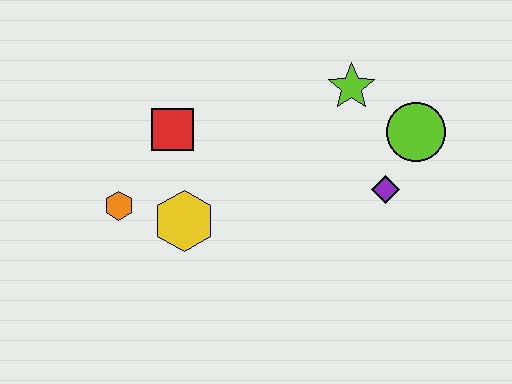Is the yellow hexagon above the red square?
No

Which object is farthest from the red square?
The lime circle is farthest from the red square.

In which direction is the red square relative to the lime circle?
The red square is to the left of the lime circle.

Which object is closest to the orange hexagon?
The yellow hexagon is closest to the orange hexagon.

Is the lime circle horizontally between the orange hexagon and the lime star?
No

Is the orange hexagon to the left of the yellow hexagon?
Yes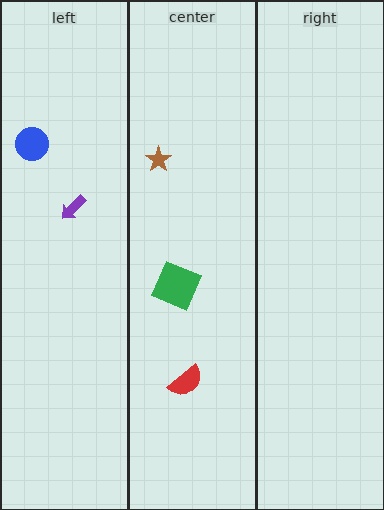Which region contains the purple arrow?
The left region.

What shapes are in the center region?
The brown star, the green square, the red semicircle.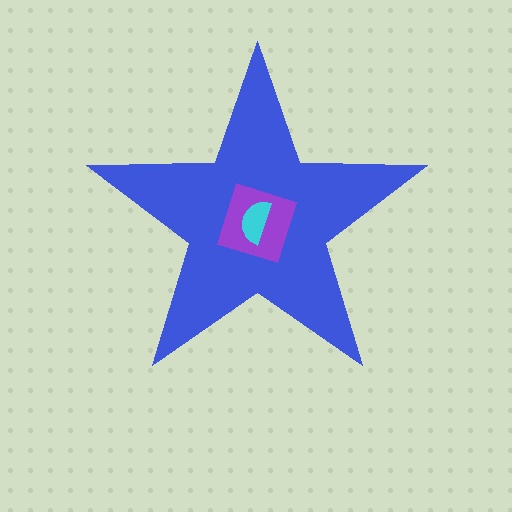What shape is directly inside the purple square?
The cyan semicircle.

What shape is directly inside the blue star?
The purple square.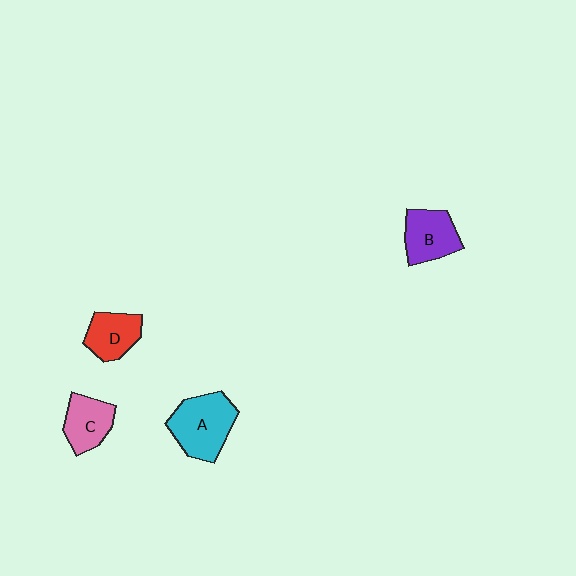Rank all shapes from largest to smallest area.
From largest to smallest: A (cyan), B (purple), C (pink), D (red).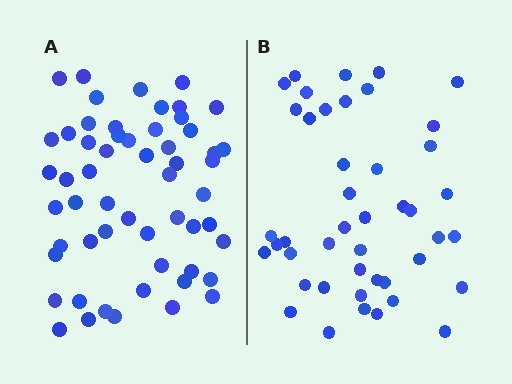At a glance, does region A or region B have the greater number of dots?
Region A (the left region) has more dots.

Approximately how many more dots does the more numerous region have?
Region A has roughly 12 or so more dots than region B.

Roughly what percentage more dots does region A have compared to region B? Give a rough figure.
About 25% more.